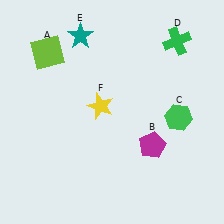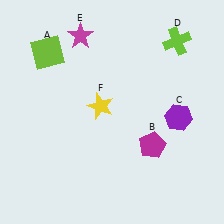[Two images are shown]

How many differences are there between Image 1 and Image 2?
There are 3 differences between the two images.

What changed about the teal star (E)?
In Image 1, E is teal. In Image 2, it changed to magenta.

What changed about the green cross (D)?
In Image 1, D is green. In Image 2, it changed to lime.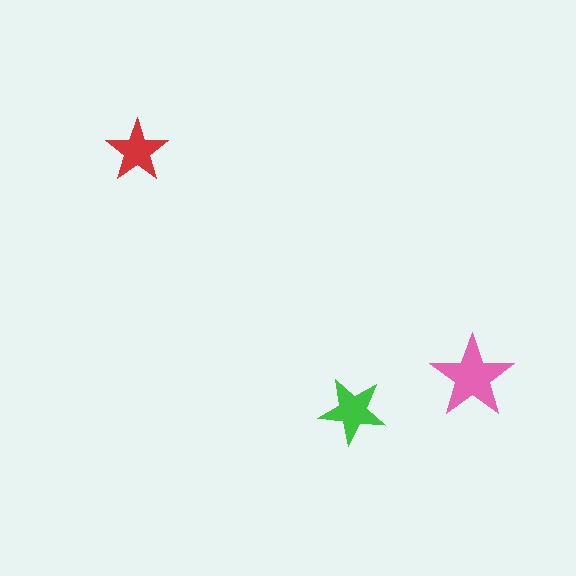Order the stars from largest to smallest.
the pink one, the green one, the red one.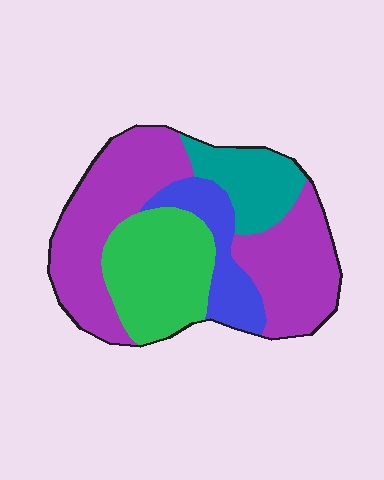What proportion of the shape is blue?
Blue covers roughly 15% of the shape.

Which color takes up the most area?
Purple, at roughly 50%.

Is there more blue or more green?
Green.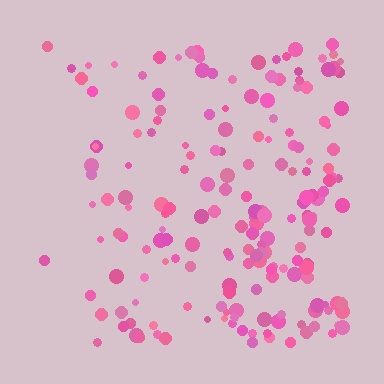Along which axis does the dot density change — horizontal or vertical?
Horizontal.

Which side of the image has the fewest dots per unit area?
The left.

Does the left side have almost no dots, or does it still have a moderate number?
Still a moderate number, just noticeably fewer than the right.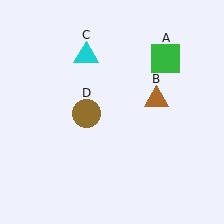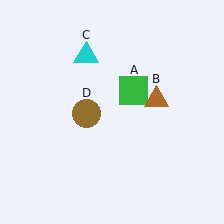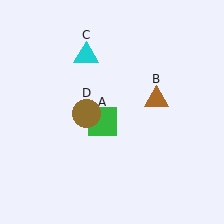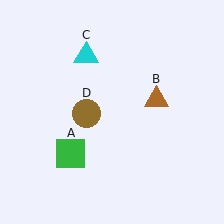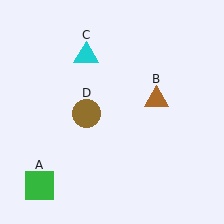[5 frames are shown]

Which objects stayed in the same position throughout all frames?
Brown triangle (object B) and cyan triangle (object C) and brown circle (object D) remained stationary.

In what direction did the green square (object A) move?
The green square (object A) moved down and to the left.